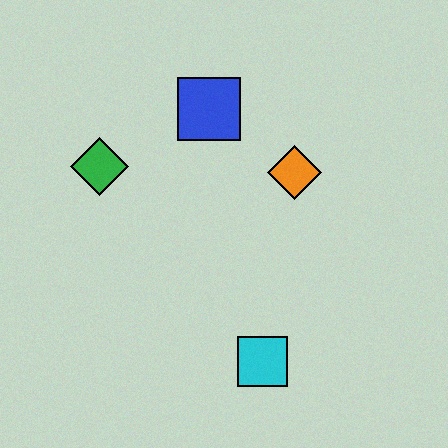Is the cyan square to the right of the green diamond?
Yes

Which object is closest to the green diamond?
The blue square is closest to the green diamond.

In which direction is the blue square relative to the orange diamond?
The blue square is to the left of the orange diamond.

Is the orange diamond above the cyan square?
Yes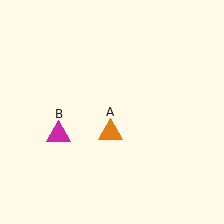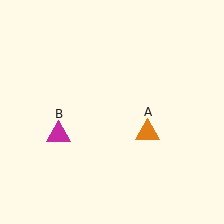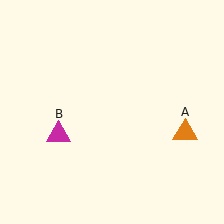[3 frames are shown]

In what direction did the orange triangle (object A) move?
The orange triangle (object A) moved right.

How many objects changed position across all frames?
1 object changed position: orange triangle (object A).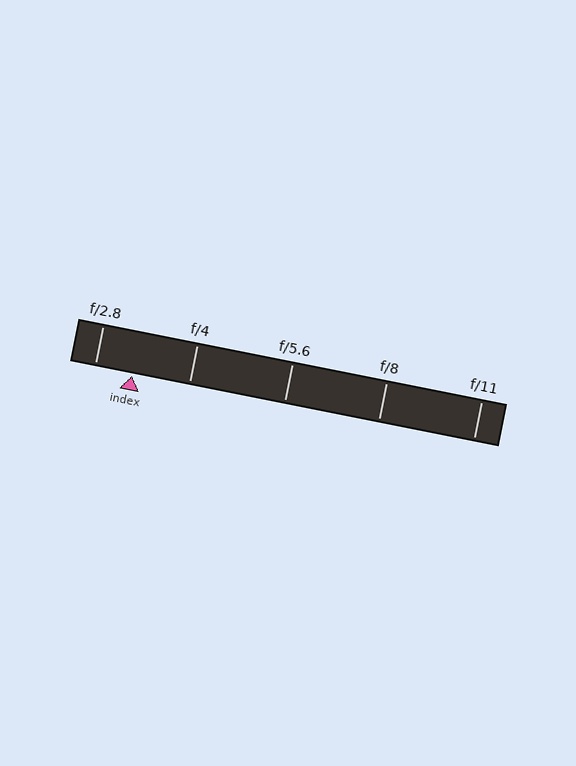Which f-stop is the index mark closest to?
The index mark is closest to f/2.8.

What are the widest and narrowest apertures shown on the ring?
The widest aperture shown is f/2.8 and the narrowest is f/11.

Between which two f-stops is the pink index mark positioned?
The index mark is between f/2.8 and f/4.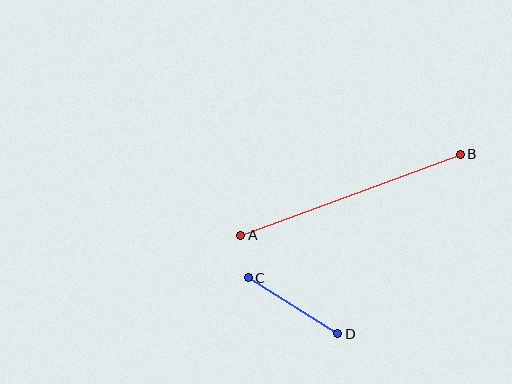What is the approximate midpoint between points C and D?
The midpoint is at approximately (293, 306) pixels.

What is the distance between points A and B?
The distance is approximately 234 pixels.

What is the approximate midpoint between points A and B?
The midpoint is at approximately (350, 195) pixels.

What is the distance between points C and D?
The distance is approximately 105 pixels.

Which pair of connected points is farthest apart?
Points A and B are farthest apart.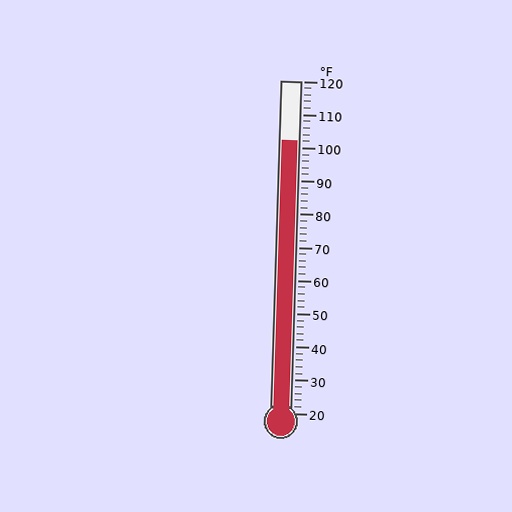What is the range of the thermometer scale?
The thermometer scale ranges from 20°F to 120°F.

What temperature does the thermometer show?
The thermometer shows approximately 102°F.